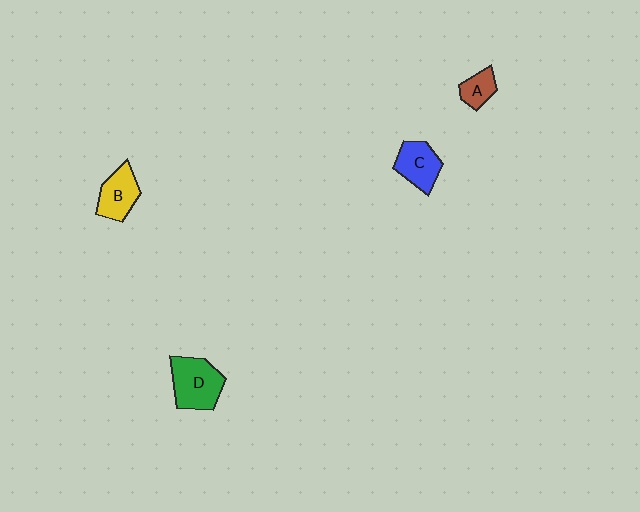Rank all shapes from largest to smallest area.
From largest to smallest: D (green), C (blue), B (yellow), A (brown).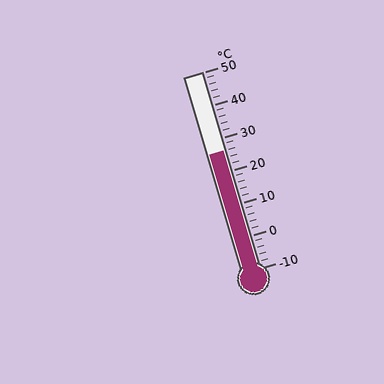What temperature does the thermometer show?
The thermometer shows approximately 26°C.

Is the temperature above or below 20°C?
The temperature is above 20°C.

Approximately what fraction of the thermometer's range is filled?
The thermometer is filled to approximately 60% of its range.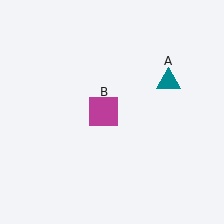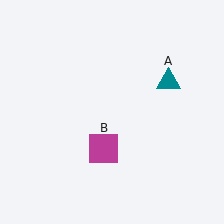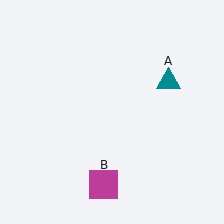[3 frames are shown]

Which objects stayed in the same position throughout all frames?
Teal triangle (object A) remained stationary.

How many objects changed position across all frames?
1 object changed position: magenta square (object B).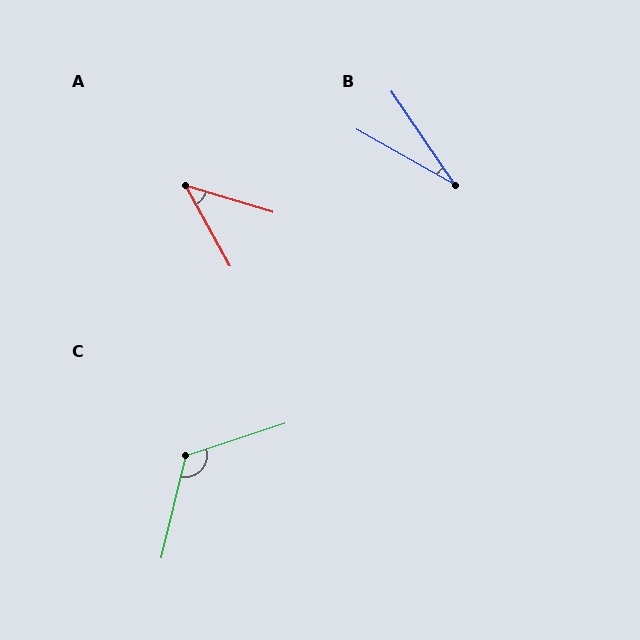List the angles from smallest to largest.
B (26°), A (44°), C (122°).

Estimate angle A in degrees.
Approximately 44 degrees.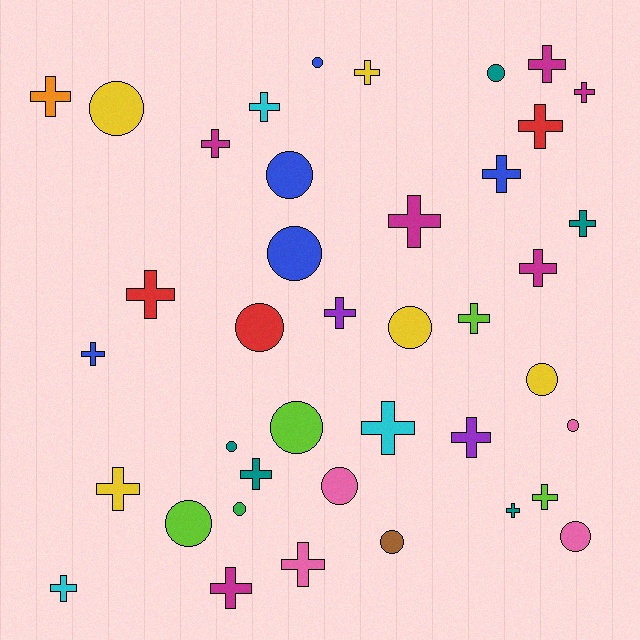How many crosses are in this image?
There are 24 crosses.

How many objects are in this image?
There are 40 objects.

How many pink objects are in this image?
There are 4 pink objects.